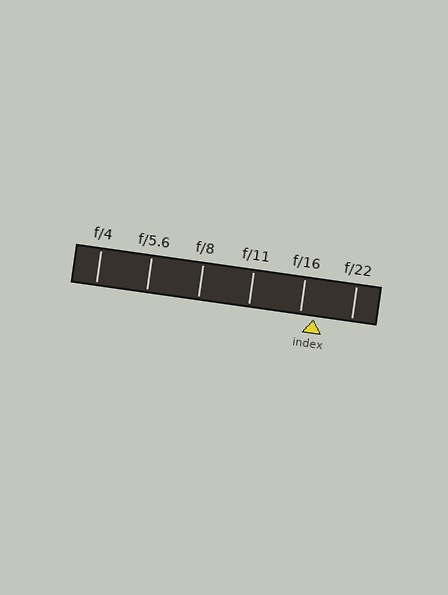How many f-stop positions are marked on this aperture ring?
There are 6 f-stop positions marked.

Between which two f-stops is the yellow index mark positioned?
The index mark is between f/16 and f/22.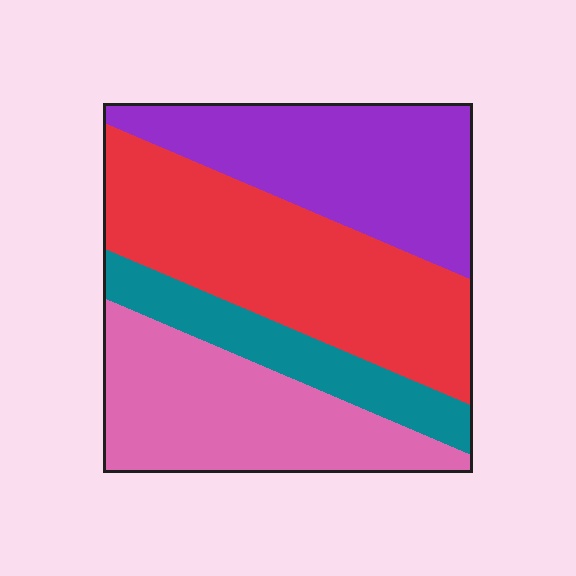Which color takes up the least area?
Teal, at roughly 15%.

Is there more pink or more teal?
Pink.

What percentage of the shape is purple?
Purple covers roughly 25% of the shape.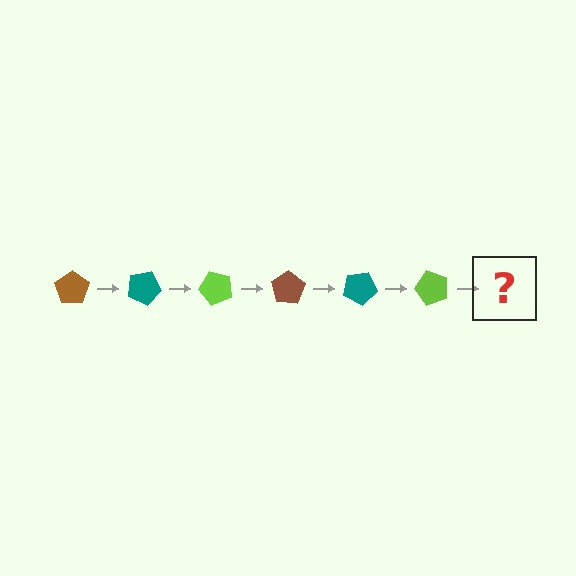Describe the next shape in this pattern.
It should be a brown pentagon, rotated 150 degrees from the start.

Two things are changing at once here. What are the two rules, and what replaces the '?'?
The two rules are that it rotates 25 degrees each step and the color cycles through brown, teal, and lime. The '?' should be a brown pentagon, rotated 150 degrees from the start.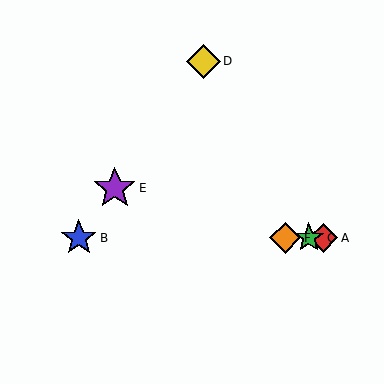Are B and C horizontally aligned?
Yes, both are at y≈238.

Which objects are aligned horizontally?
Objects A, B, C, F are aligned horizontally.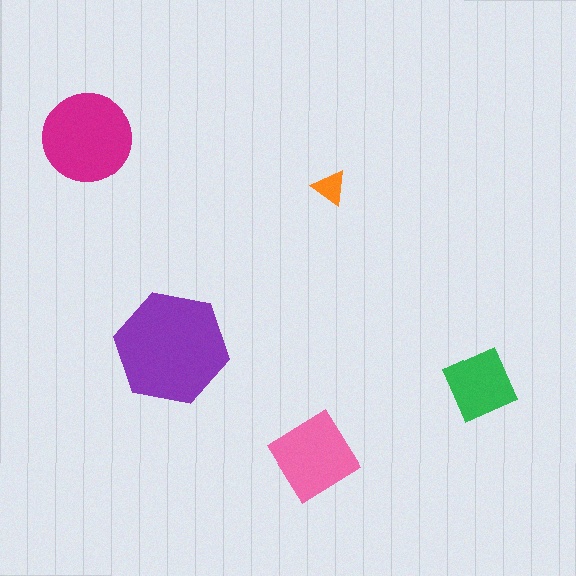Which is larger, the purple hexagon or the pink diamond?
The purple hexagon.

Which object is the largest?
The purple hexagon.